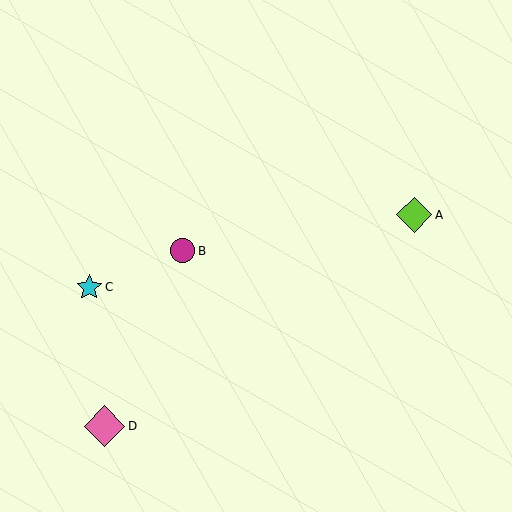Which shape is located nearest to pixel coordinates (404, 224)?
The lime diamond (labeled A) at (414, 215) is nearest to that location.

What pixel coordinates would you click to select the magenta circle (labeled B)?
Click at (183, 251) to select the magenta circle B.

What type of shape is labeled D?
Shape D is a pink diamond.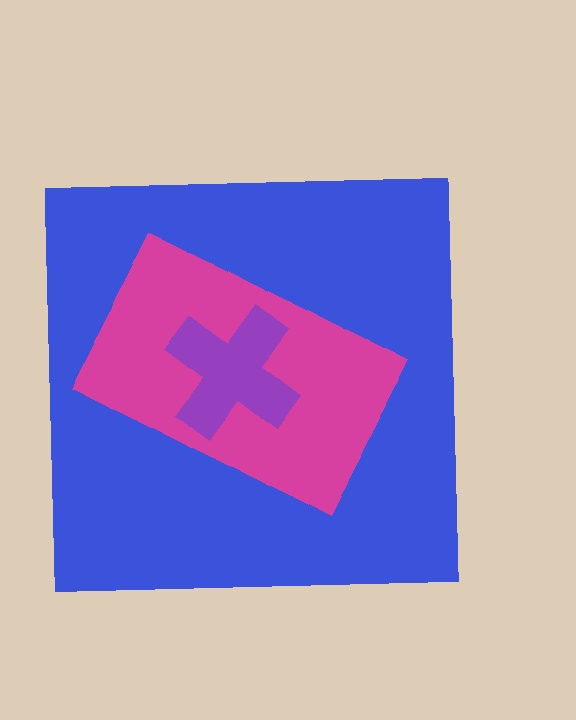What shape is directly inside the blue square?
The magenta rectangle.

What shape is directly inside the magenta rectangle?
The purple cross.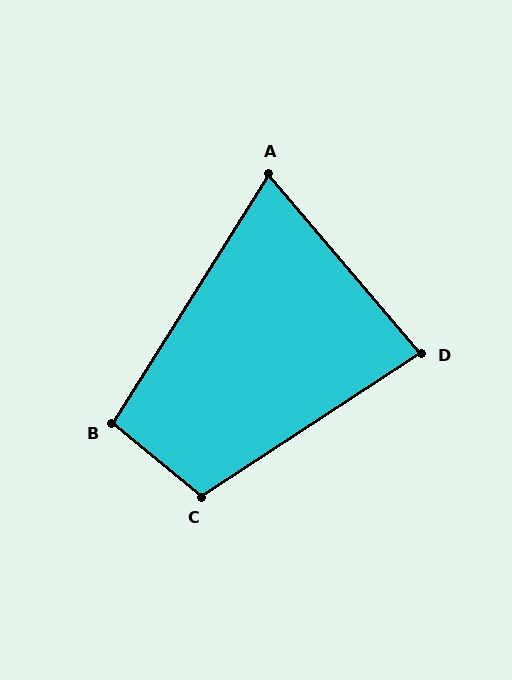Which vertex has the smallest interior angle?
A, at approximately 73 degrees.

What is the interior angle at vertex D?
Approximately 82 degrees (acute).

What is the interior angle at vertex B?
Approximately 98 degrees (obtuse).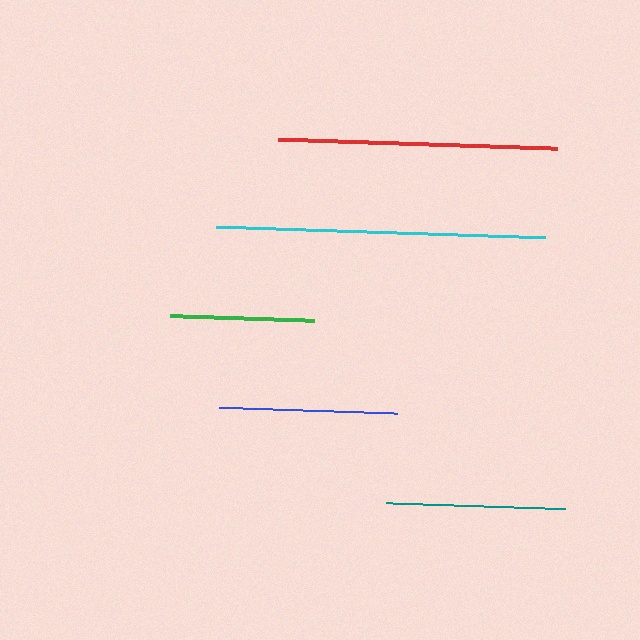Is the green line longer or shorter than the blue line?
The blue line is longer than the green line.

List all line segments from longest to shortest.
From longest to shortest: cyan, red, teal, blue, green.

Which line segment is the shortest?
The green line is the shortest at approximately 144 pixels.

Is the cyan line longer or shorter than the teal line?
The cyan line is longer than the teal line.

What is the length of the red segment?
The red segment is approximately 278 pixels long.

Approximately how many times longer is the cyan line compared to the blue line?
The cyan line is approximately 1.8 times the length of the blue line.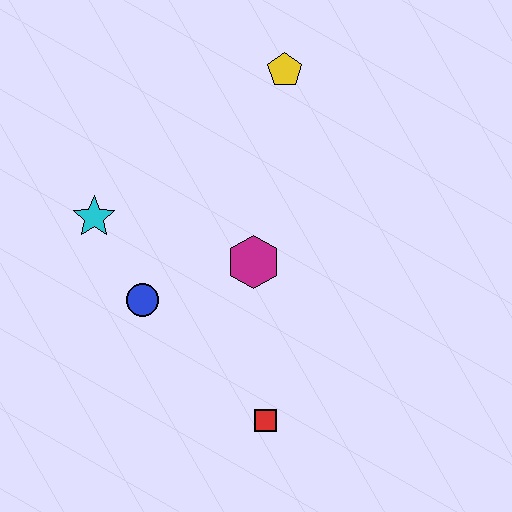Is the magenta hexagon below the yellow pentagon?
Yes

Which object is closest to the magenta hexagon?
The blue circle is closest to the magenta hexagon.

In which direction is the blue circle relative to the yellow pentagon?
The blue circle is below the yellow pentagon.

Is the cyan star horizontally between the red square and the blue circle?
No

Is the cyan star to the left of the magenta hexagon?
Yes